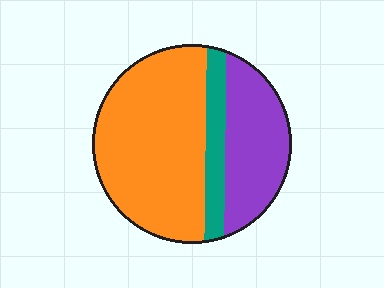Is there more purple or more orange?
Orange.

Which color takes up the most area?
Orange, at roughly 60%.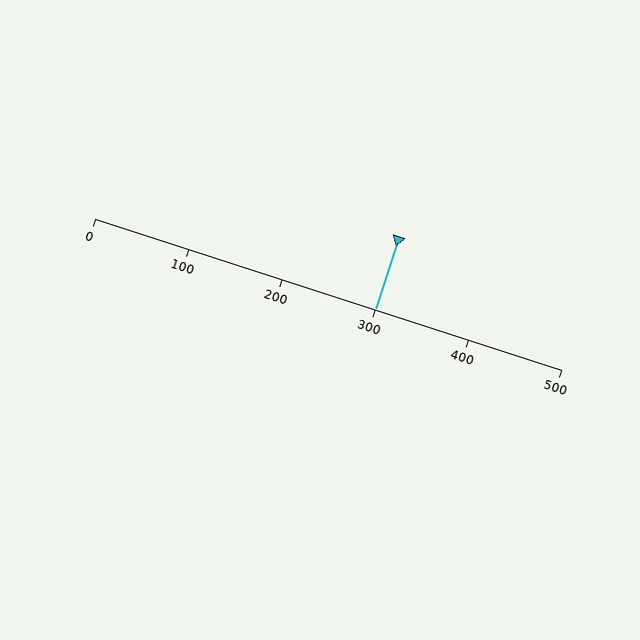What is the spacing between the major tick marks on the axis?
The major ticks are spaced 100 apart.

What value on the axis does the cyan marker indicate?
The marker indicates approximately 300.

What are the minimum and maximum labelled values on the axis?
The axis runs from 0 to 500.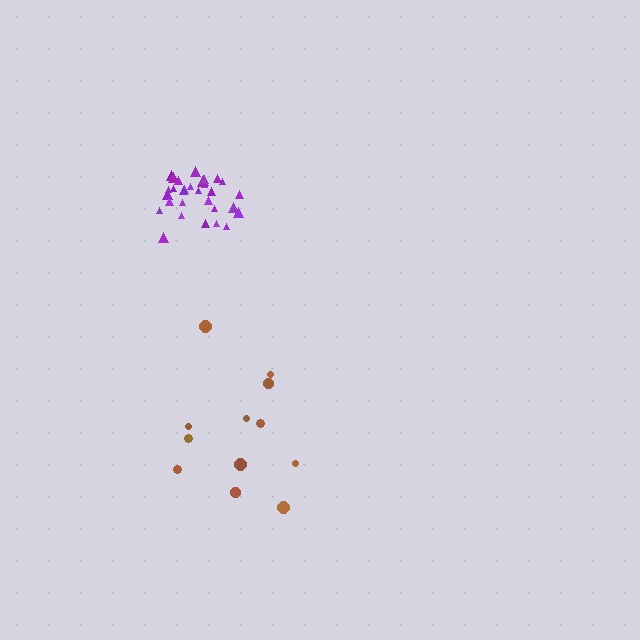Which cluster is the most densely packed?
Purple.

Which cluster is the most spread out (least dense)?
Brown.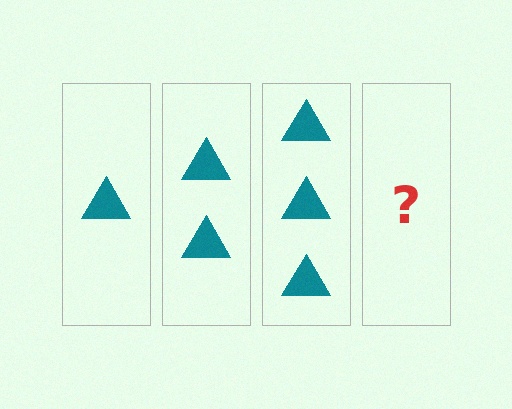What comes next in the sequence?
The next element should be 4 triangles.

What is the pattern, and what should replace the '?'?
The pattern is that each step adds one more triangle. The '?' should be 4 triangles.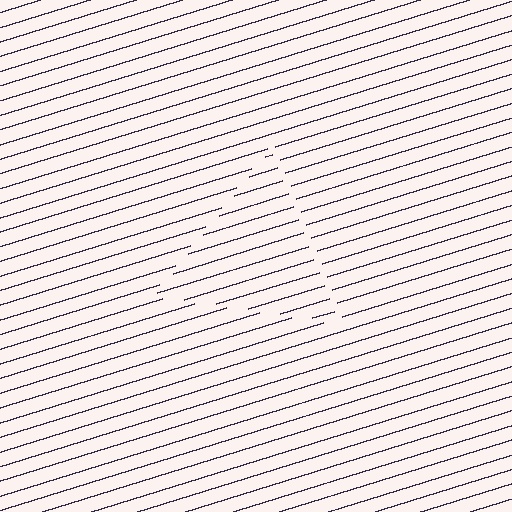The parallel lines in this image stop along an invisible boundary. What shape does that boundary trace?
An illusory triangle. The interior of the shape contains the same grating, shifted by half a period — the contour is defined by the phase discontinuity where line-ends from the inner and outer gratings abut.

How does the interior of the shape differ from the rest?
The interior of the shape contains the same grating, shifted by half a period — the contour is defined by the phase discontinuity where line-ends from the inner and outer gratings abut.